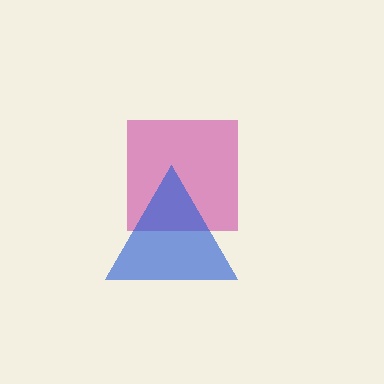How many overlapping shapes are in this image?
There are 2 overlapping shapes in the image.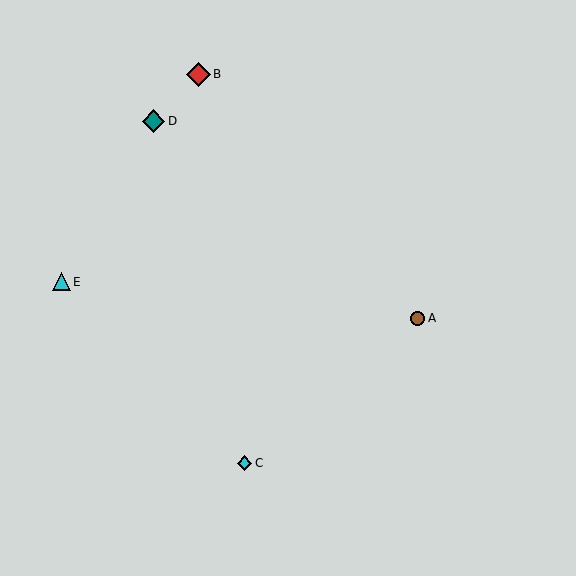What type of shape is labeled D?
Shape D is a teal diamond.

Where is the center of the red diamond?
The center of the red diamond is at (199, 74).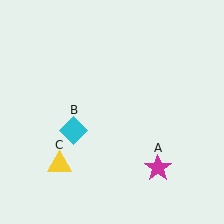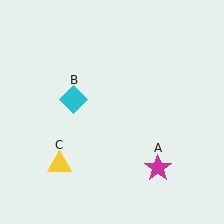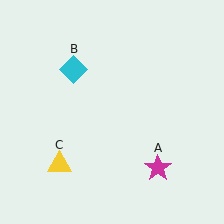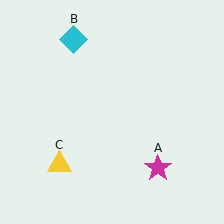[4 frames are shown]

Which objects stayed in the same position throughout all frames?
Magenta star (object A) and yellow triangle (object C) remained stationary.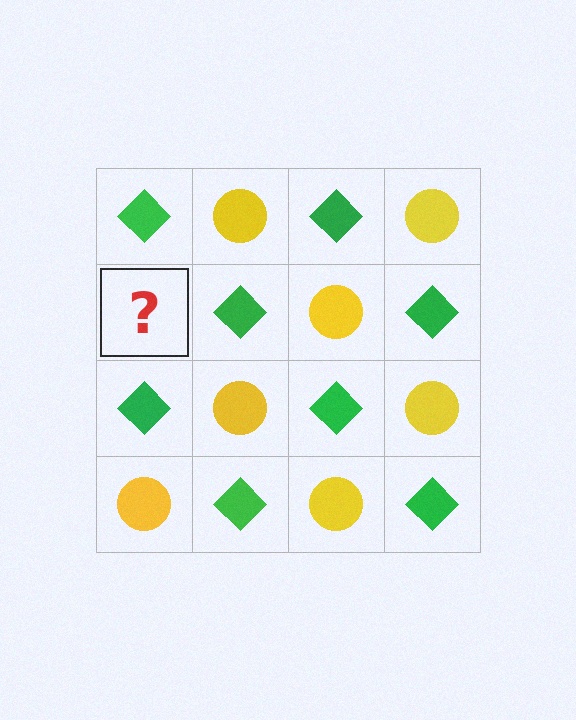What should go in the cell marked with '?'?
The missing cell should contain a yellow circle.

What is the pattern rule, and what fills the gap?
The rule is that it alternates green diamond and yellow circle in a checkerboard pattern. The gap should be filled with a yellow circle.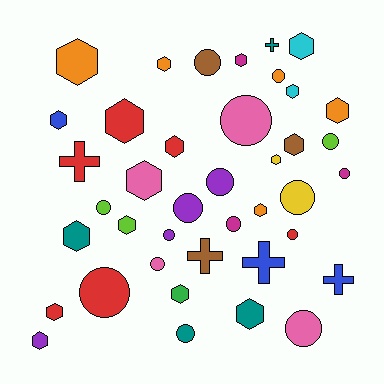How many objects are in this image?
There are 40 objects.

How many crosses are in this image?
There are 5 crosses.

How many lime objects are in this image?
There are 3 lime objects.